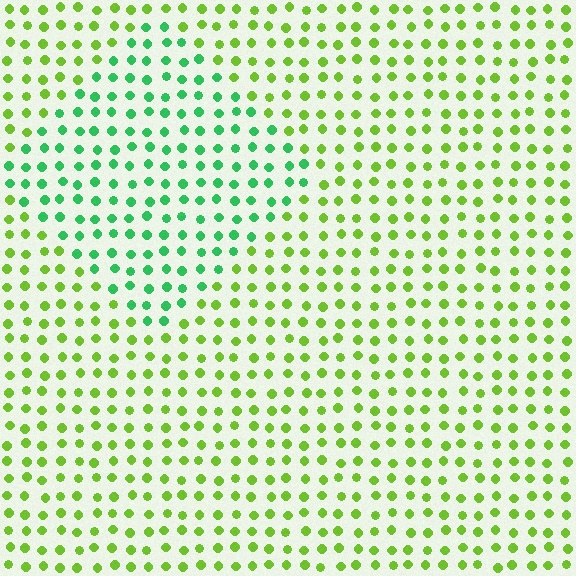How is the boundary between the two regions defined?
The boundary is defined purely by a slight shift in hue (about 45 degrees). Spacing, size, and orientation are identical on both sides.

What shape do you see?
I see a diamond.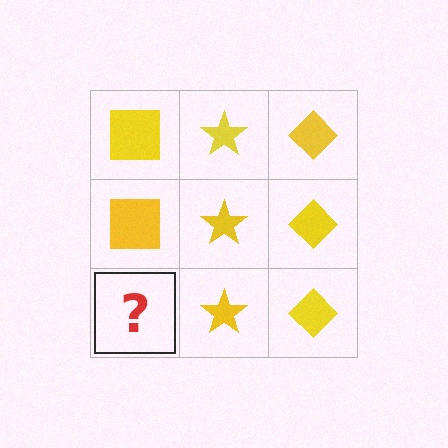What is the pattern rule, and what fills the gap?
The rule is that each column has a consistent shape. The gap should be filled with a yellow square.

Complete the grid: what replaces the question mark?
The question mark should be replaced with a yellow square.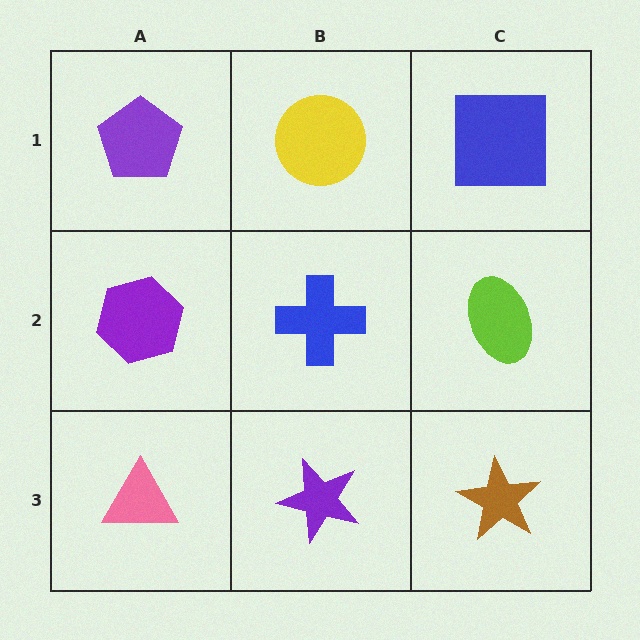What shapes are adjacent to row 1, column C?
A lime ellipse (row 2, column C), a yellow circle (row 1, column B).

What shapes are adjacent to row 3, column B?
A blue cross (row 2, column B), a pink triangle (row 3, column A), a brown star (row 3, column C).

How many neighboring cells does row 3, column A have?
2.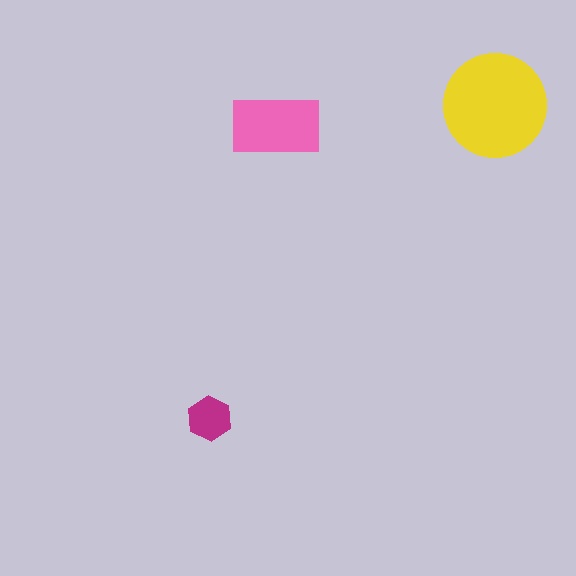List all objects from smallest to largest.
The magenta hexagon, the pink rectangle, the yellow circle.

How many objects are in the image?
There are 3 objects in the image.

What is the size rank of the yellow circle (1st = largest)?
1st.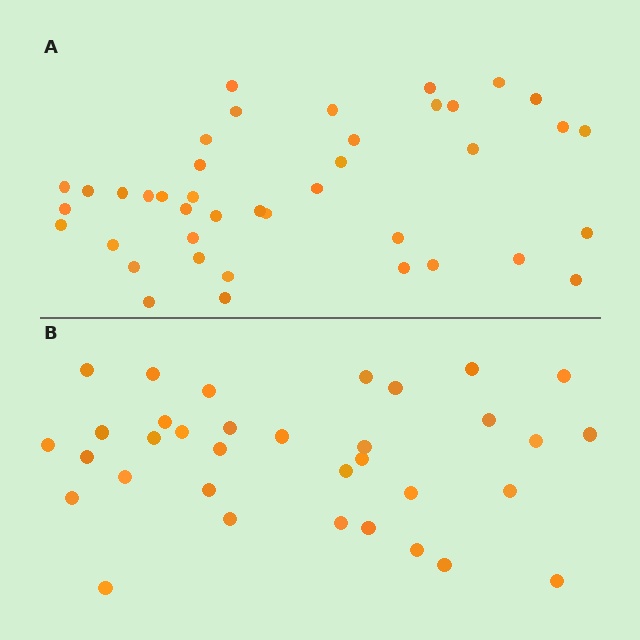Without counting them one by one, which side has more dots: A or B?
Region A (the top region) has more dots.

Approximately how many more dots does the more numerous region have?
Region A has roughly 8 or so more dots than region B.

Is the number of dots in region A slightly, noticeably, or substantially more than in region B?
Region A has only slightly more — the two regions are fairly close. The ratio is roughly 1.2 to 1.